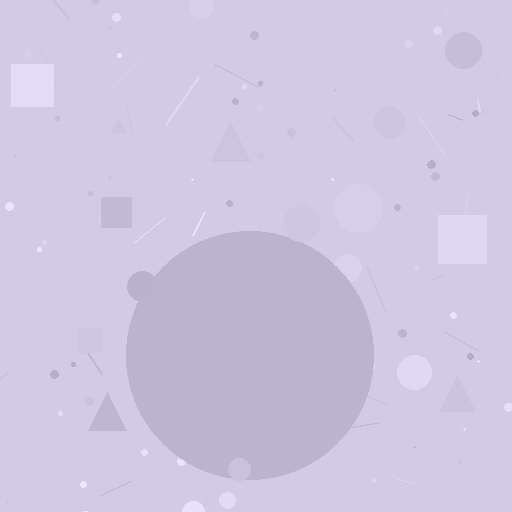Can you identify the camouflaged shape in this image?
The camouflaged shape is a circle.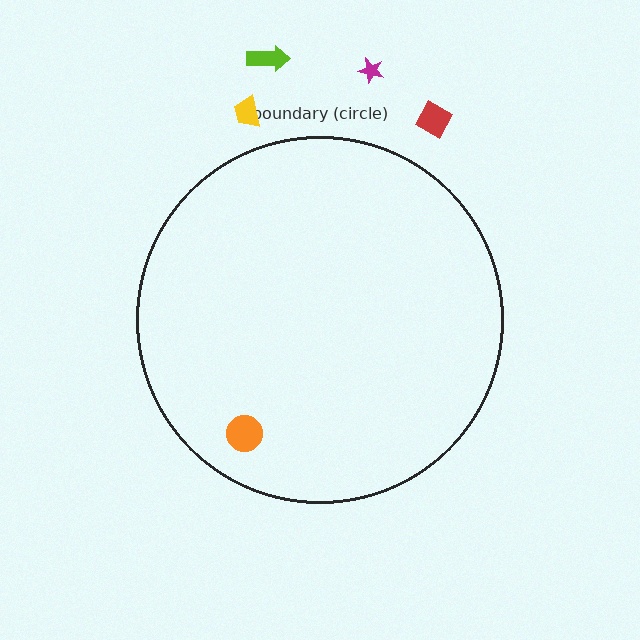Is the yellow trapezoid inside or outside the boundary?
Outside.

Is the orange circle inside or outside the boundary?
Inside.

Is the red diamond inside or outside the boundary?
Outside.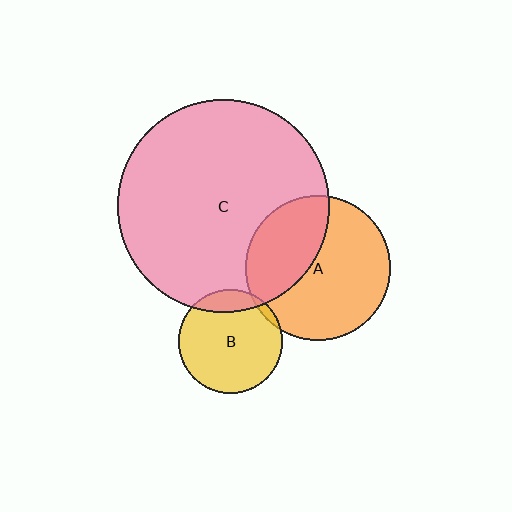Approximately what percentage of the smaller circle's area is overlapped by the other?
Approximately 15%.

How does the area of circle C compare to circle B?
Approximately 4.2 times.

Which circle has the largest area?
Circle C (pink).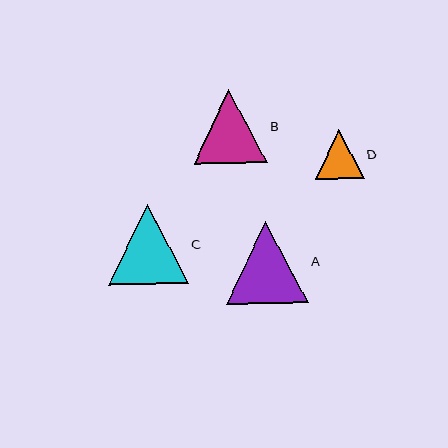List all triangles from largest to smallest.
From largest to smallest: A, C, B, D.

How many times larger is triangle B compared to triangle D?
Triangle B is approximately 1.5 times the size of triangle D.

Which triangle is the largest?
Triangle A is the largest with a size of approximately 82 pixels.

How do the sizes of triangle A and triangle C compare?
Triangle A and triangle C are approximately the same size.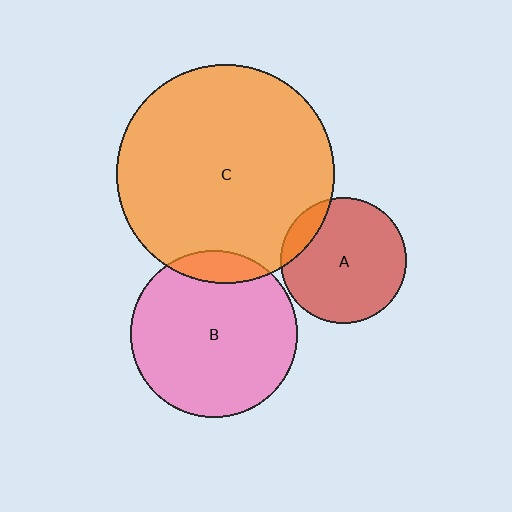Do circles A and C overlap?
Yes.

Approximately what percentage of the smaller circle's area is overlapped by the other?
Approximately 10%.